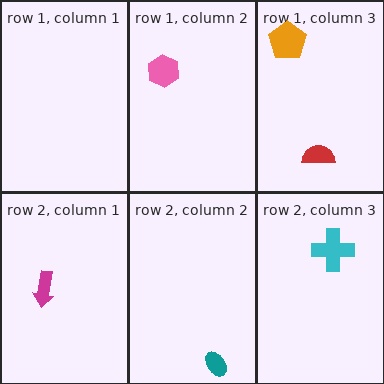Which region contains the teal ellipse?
The row 2, column 2 region.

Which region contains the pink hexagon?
The row 1, column 2 region.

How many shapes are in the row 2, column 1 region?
1.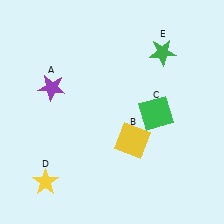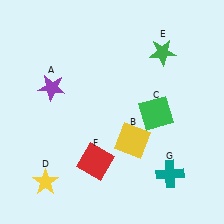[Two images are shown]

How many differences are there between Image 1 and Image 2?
There are 2 differences between the two images.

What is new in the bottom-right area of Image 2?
A teal cross (G) was added in the bottom-right area of Image 2.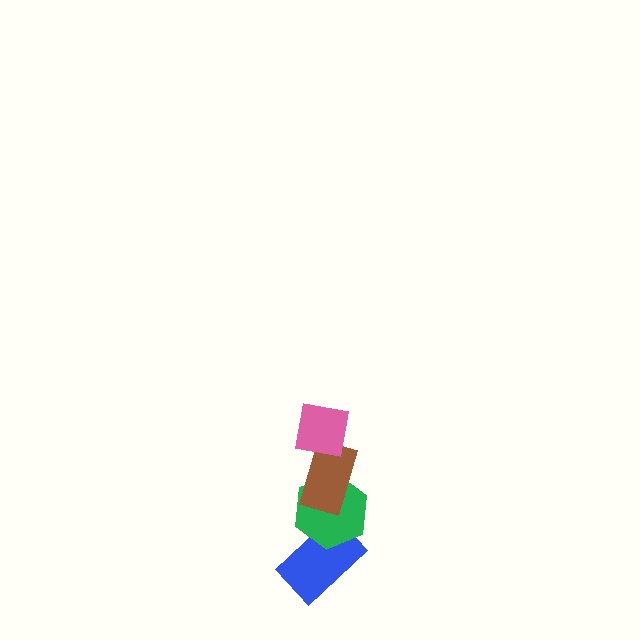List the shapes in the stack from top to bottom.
From top to bottom: the pink square, the brown rectangle, the green hexagon, the blue rectangle.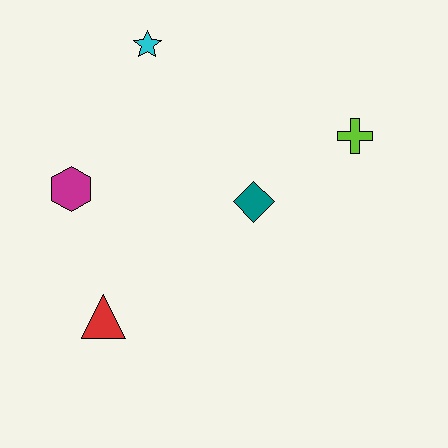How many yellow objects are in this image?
There are no yellow objects.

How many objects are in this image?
There are 5 objects.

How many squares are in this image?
There are no squares.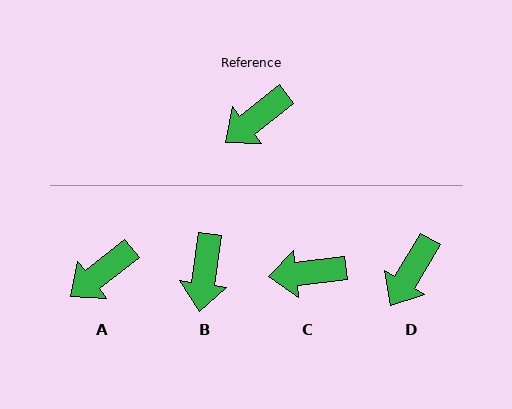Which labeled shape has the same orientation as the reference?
A.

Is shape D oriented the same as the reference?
No, it is off by about 21 degrees.